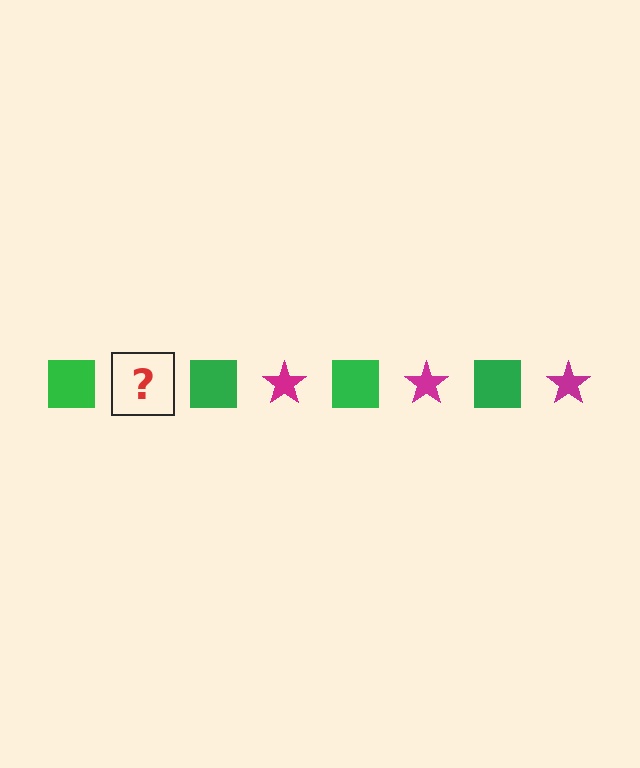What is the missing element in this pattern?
The missing element is a magenta star.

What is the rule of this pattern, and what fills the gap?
The rule is that the pattern alternates between green square and magenta star. The gap should be filled with a magenta star.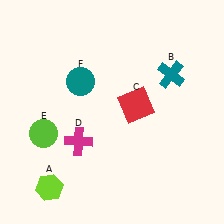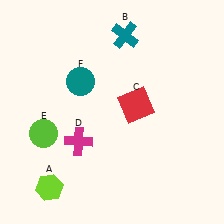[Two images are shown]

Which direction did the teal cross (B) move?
The teal cross (B) moved left.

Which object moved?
The teal cross (B) moved left.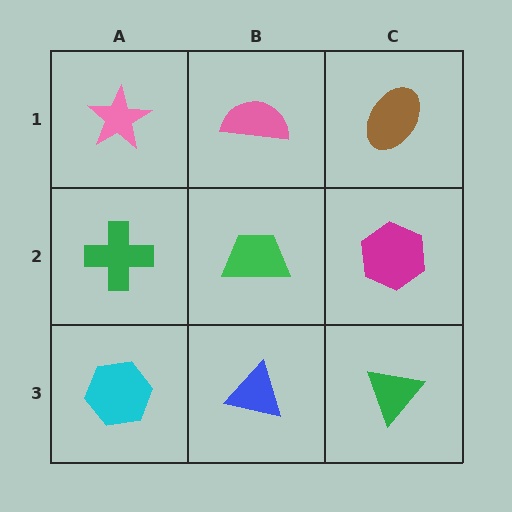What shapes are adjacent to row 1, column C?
A magenta hexagon (row 2, column C), a pink semicircle (row 1, column B).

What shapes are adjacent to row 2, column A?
A pink star (row 1, column A), a cyan hexagon (row 3, column A), a green trapezoid (row 2, column B).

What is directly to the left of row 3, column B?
A cyan hexagon.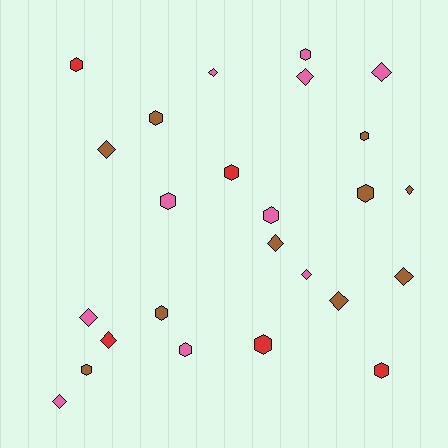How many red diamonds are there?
There is 1 red diamond.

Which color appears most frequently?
Brown, with 10 objects.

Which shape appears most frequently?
Hexagon, with 13 objects.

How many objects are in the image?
There are 25 objects.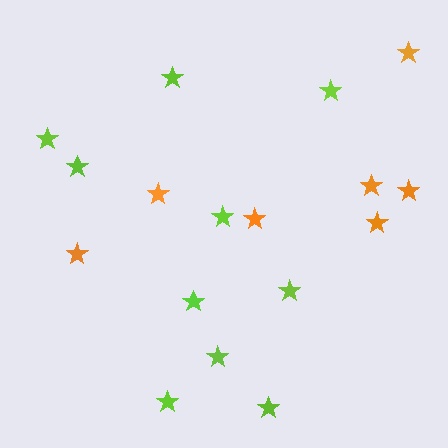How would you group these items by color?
There are 2 groups: one group of lime stars (10) and one group of orange stars (7).